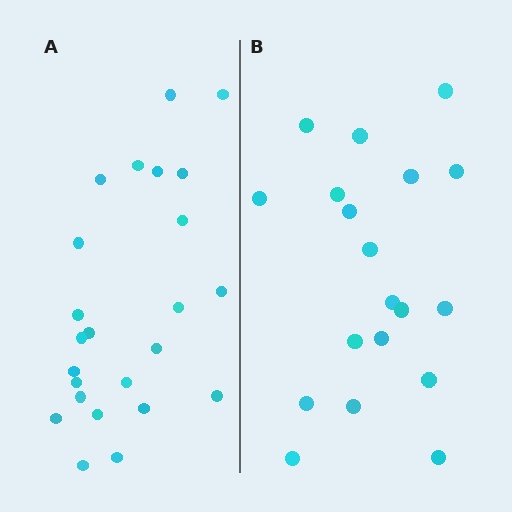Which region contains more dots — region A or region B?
Region A (the left region) has more dots.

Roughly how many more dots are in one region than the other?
Region A has about 5 more dots than region B.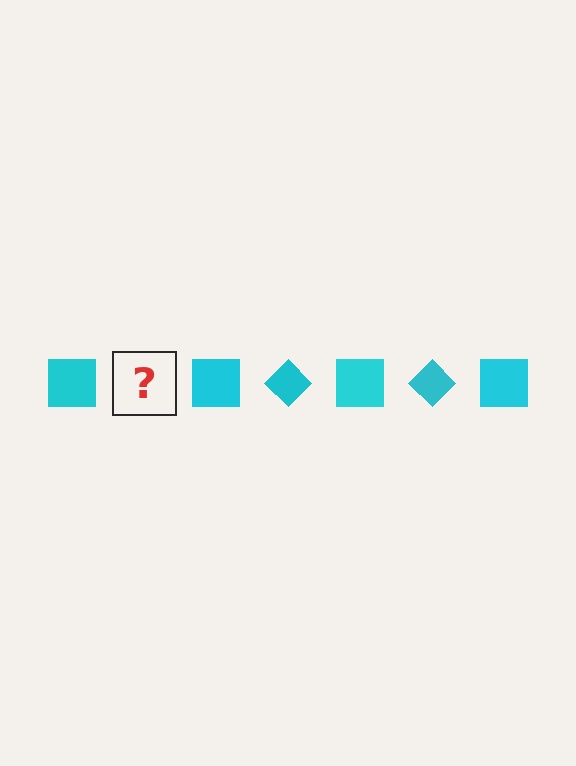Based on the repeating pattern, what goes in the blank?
The blank should be a cyan diamond.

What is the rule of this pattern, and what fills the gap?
The rule is that the pattern cycles through square, diamond shapes in cyan. The gap should be filled with a cyan diamond.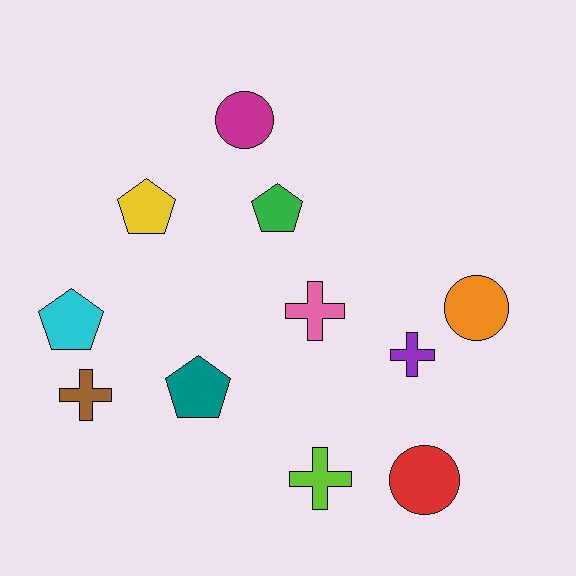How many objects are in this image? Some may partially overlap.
There are 11 objects.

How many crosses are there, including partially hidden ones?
There are 4 crosses.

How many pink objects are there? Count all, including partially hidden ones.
There is 1 pink object.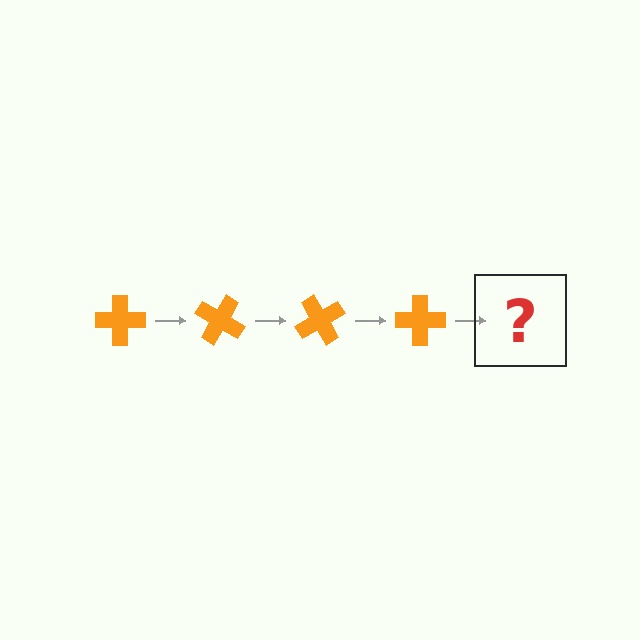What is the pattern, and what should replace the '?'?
The pattern is that the cross rotates 30 degrees each step. The '?' should be an orange cross rotated 120 degrees.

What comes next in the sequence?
The next element should be an orange cross rotated 120 degrees.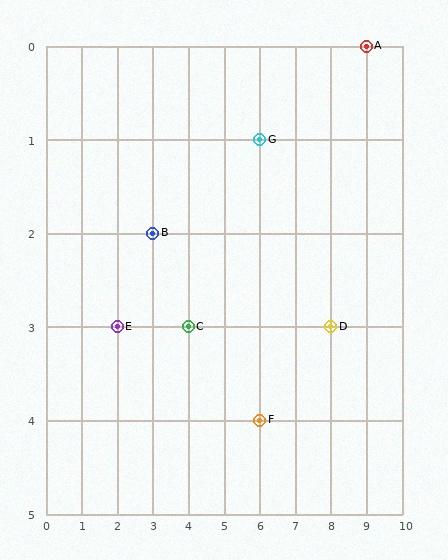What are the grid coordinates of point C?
Point C is at grid coordinates (4, 3).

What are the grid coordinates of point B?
Point B is at grid coordinates (3, 2).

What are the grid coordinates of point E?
Point E is at grid coordinates (2, 3).